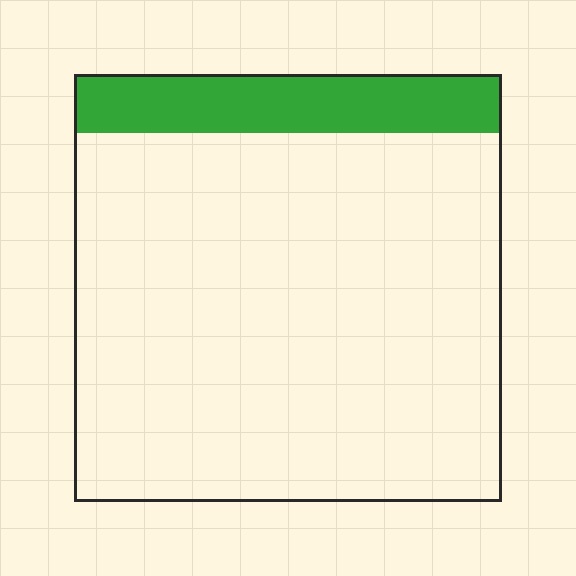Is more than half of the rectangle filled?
No.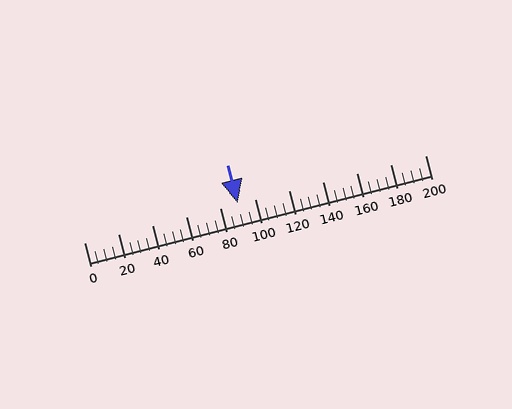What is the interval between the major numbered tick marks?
The major tick marks are spaced 20 units apart.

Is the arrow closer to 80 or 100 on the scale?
The arrow is closer to 100.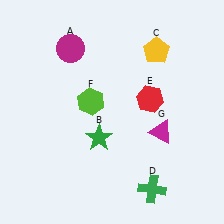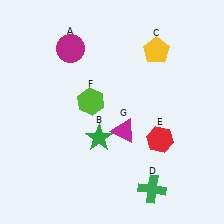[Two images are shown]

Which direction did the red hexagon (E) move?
The red hexagon (E) moved down.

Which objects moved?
The objects that moved are: the red hexagon (E), the magenta triangle (G).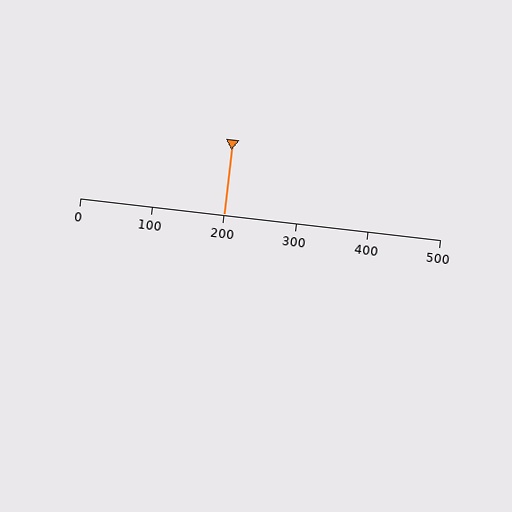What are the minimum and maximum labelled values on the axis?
The axis runs from 0 to 500.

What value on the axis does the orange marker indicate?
The marker indicates approximately 200.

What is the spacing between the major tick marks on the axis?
The major ticks are spaced 100 apart.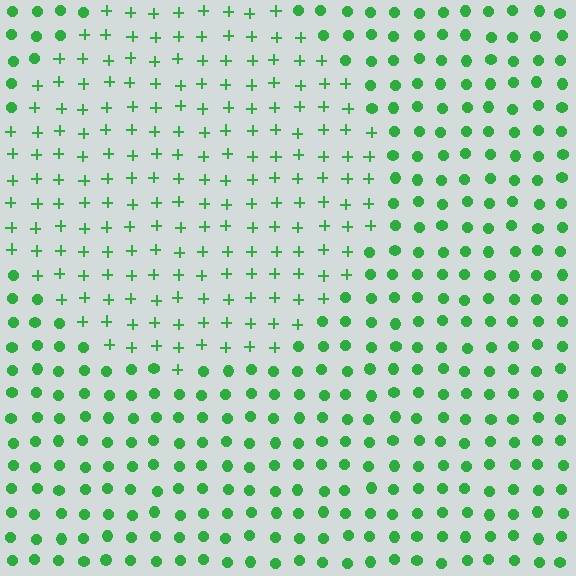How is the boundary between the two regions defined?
The boundary is defined by a change in element shape: plus signs inside vs. circles outside. All elements share the same color and spacing.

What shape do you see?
I see a circle.